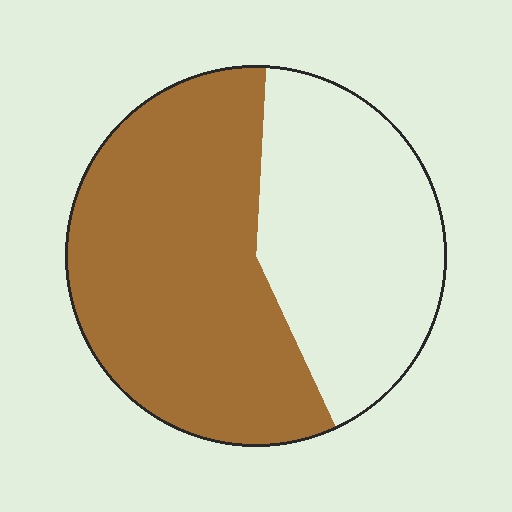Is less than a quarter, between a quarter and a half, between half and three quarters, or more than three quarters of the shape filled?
Between half and three quarters.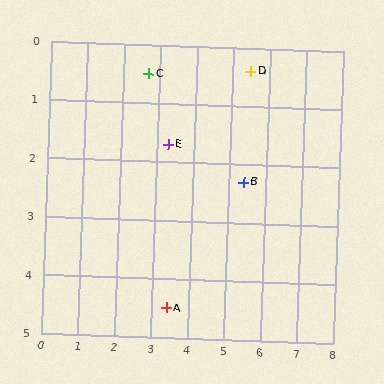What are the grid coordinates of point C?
Point C is at approximately (2.7, 0.5).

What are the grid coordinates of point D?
Point D is at approximately (5.5, 0.4).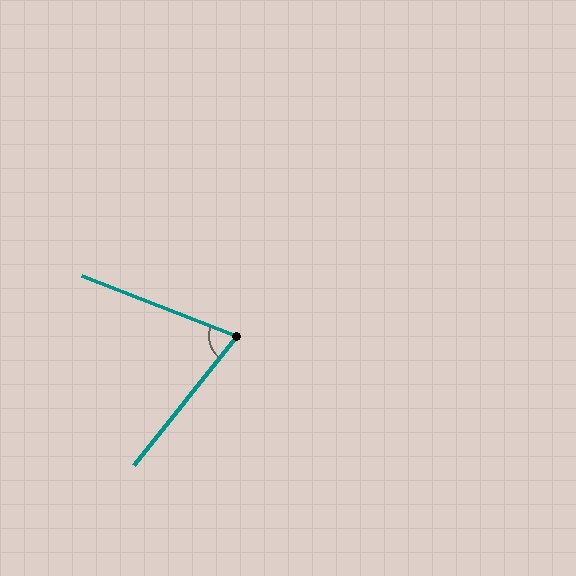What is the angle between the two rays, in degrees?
Approximately 72 degrees.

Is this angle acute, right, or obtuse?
It is acute.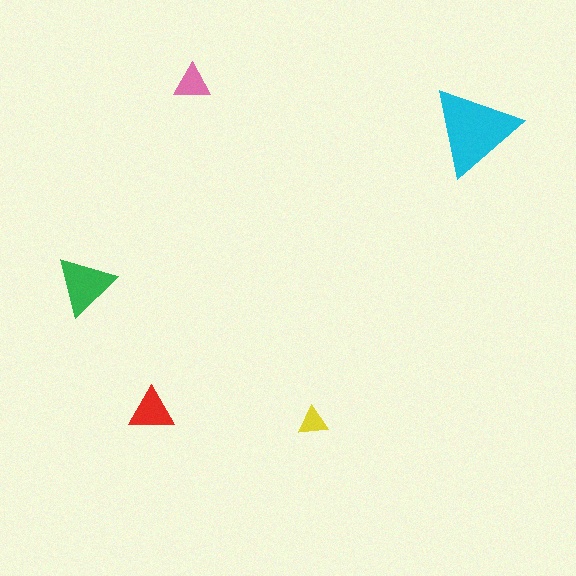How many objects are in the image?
There are 5 objects in the image.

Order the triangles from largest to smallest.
the cyan one, the green one, the red one, the pink one, the yellow one.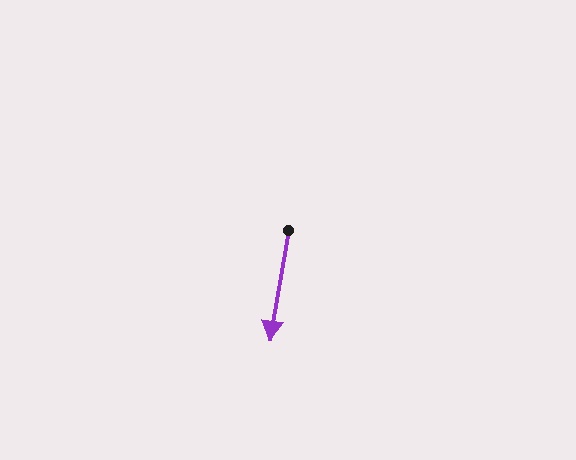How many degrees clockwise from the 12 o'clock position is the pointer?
Approximately 189 degrees.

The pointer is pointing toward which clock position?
Roughly 6 o'clock.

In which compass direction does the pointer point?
South.